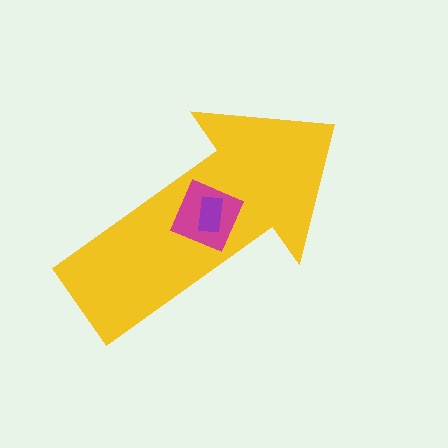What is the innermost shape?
The purple rectangle.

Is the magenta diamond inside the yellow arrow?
Yes.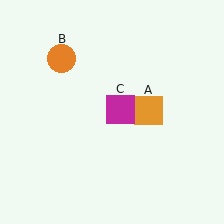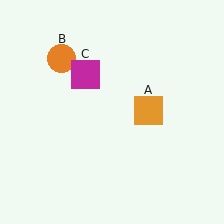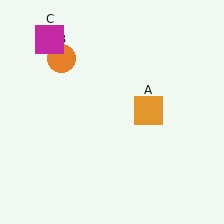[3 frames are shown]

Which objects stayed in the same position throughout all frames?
Orange square (object A) and orange circle (object B) remained stationary.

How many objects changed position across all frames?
1 object changed position: magenta square (object C).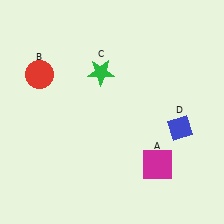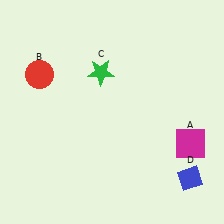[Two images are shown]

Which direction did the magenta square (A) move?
The magenta square (A) moved right.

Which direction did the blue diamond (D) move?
The blue diamond (D) moved down.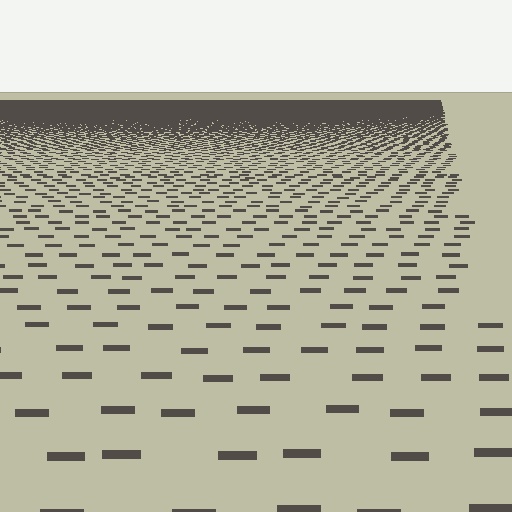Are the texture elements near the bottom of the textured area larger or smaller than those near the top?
Larger. Near the bottom, elements are closer to the viewer and appear at a bigger on-screen size.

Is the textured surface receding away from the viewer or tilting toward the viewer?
The surface is receding away from the viewer. Texture elements get smaller and denser toward the top.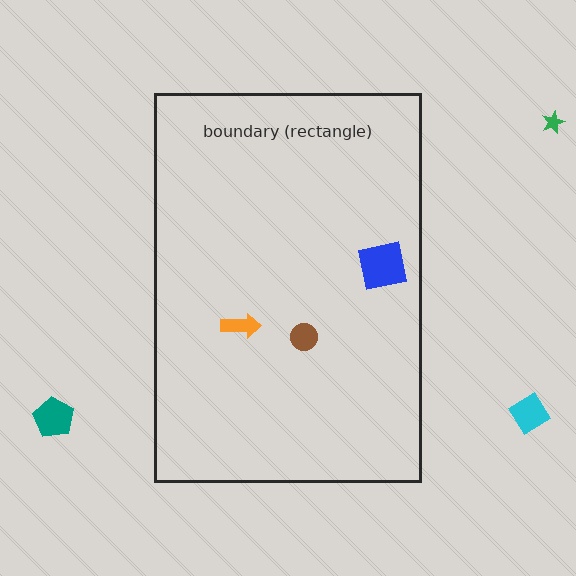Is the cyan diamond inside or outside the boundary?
Outside.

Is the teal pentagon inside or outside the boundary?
Outside.